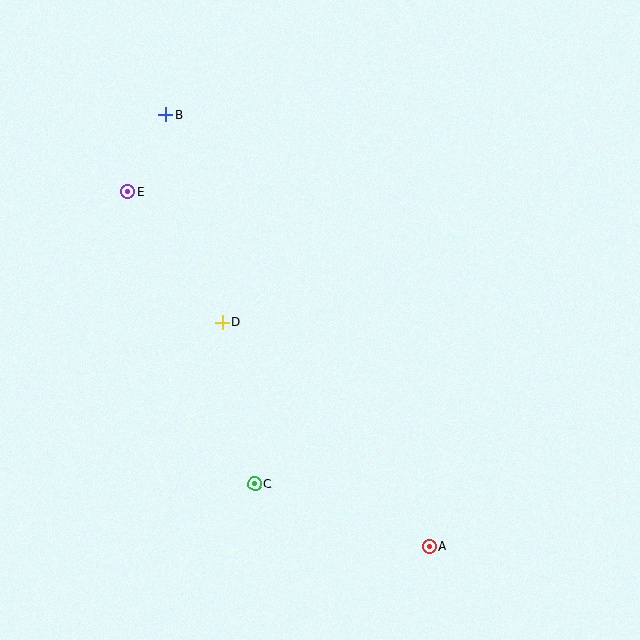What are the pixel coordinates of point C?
Point C is at (255, 484).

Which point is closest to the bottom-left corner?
Point C is closest to the bottom-left corner.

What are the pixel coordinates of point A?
Point A is at (429, 547).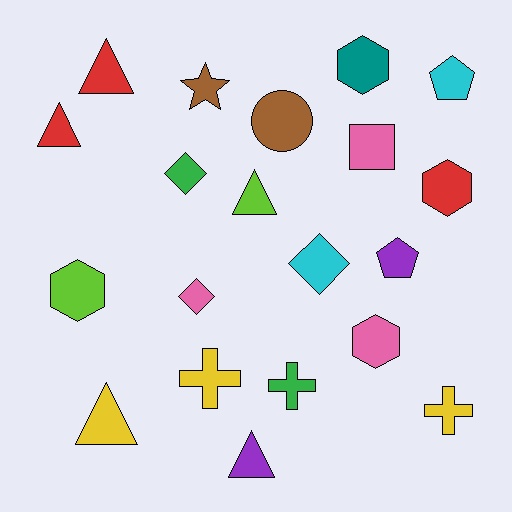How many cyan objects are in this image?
There are 2 cyan objects.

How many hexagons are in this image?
There are 4 hexagons.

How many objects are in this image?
There are 20 objects.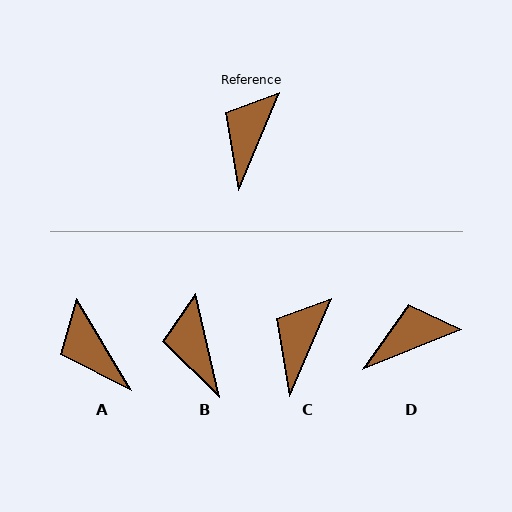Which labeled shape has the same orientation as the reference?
C.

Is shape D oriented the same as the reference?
No, it is off by about 45 degrees.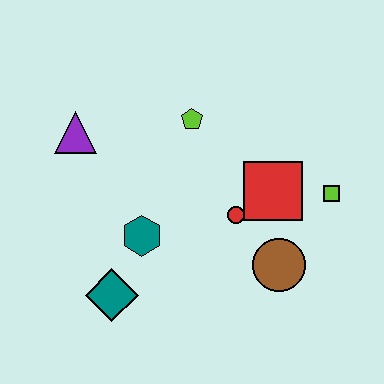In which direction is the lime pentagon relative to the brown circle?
The lime pentagon is above the brown circle.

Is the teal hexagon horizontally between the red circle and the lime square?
No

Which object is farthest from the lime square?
The purple triangle is farthest from the lime square.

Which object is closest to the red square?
The red circle is closest to the red square.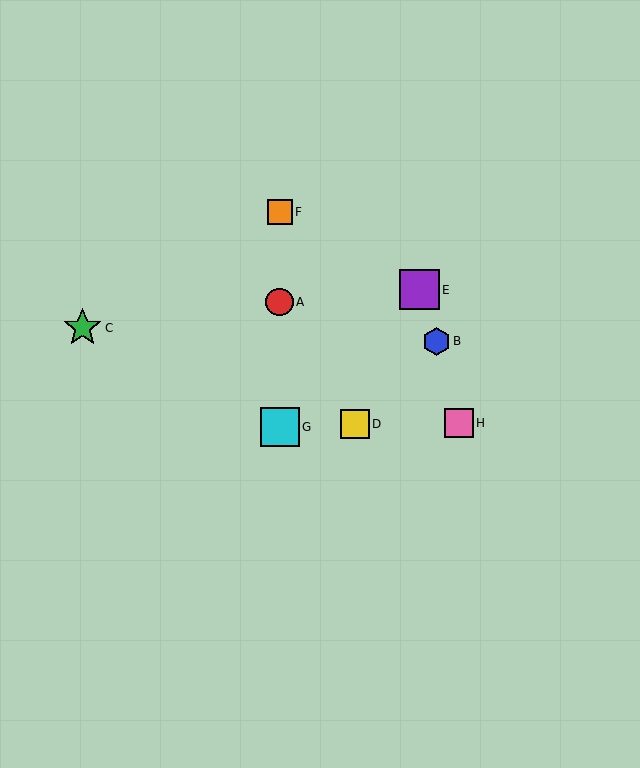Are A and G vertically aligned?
Yes, both are at x≈280.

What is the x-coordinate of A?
Object A is at x≈280.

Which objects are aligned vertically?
Objects A, F, G are aligned vertically.